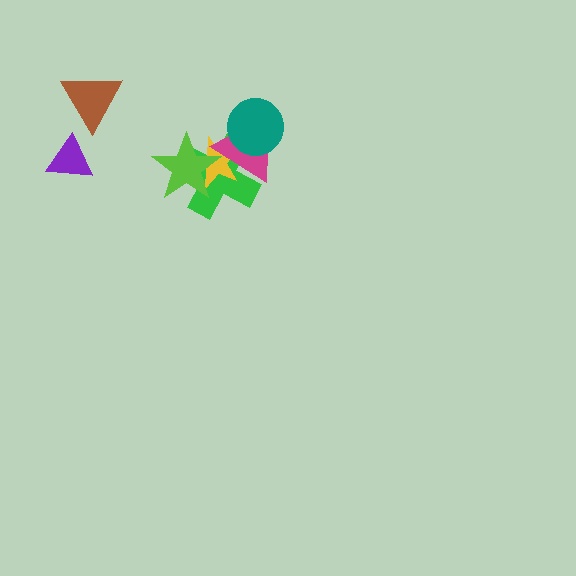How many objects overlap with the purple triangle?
0 objects overlap with the purple triangle.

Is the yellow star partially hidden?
Yes, it is partially covered by another shape.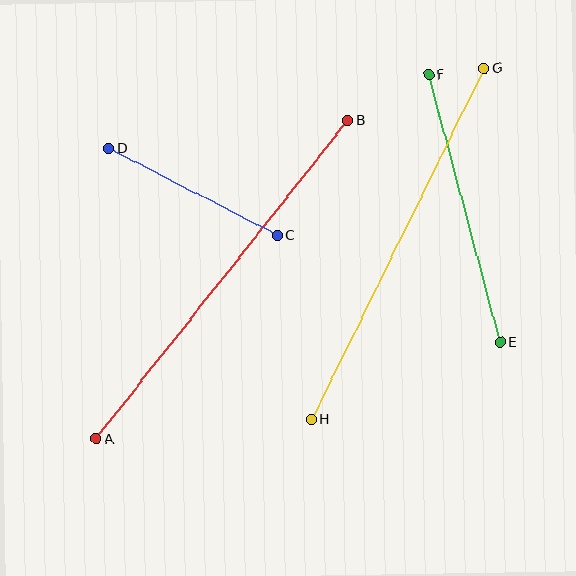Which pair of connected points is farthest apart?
Points A and B are farthest apart.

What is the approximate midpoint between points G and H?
The midpoint is at approximately (398, 244) pixels.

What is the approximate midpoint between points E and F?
The midpoint is at approximately (464, 208) pixels.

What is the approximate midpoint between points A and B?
The midpoint is at approximately (222, 280) pixels.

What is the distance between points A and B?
The distance is approximately 406 pixels.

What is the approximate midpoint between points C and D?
The midpoint is at approximately (193, 192) pixels.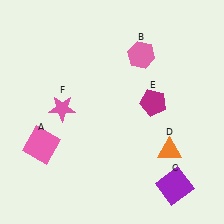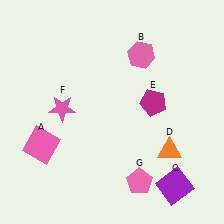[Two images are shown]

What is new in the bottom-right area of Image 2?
A pink pentagon (G) was added in the bottom-right area of Image 2.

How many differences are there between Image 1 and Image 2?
There is 1 difference between the two images.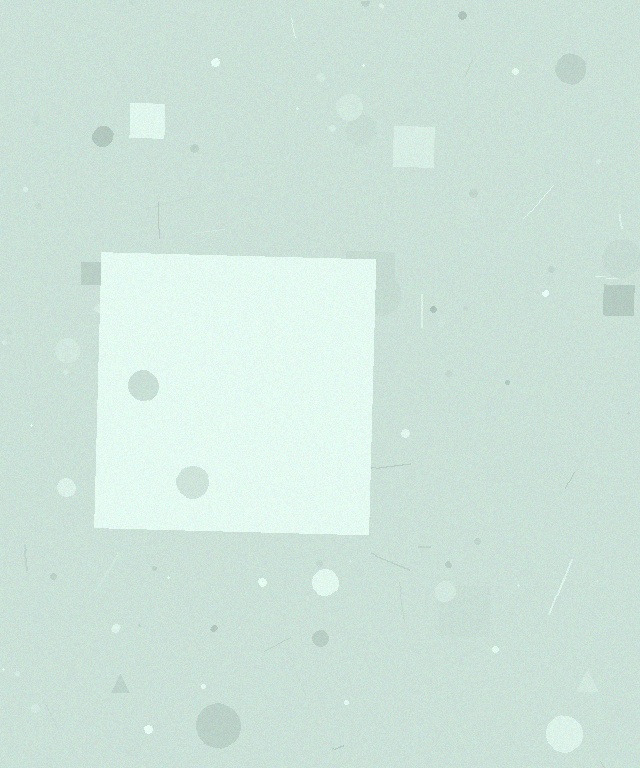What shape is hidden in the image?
A square is hidden in the image.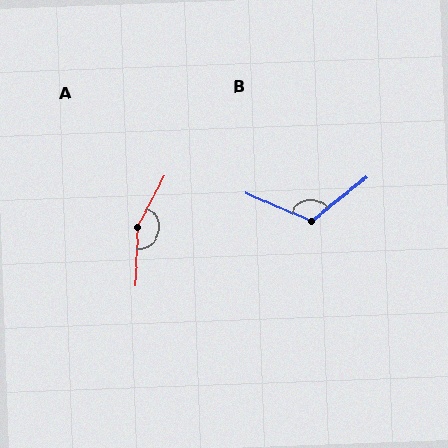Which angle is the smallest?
B, at approximately 119 degrees.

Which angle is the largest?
A, at approximately 154 degrees.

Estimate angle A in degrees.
Approximately 154 degrees.